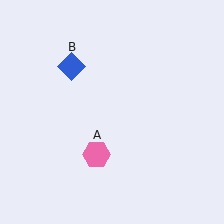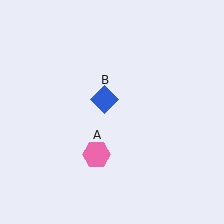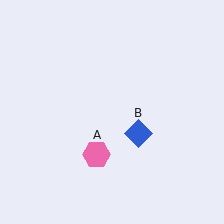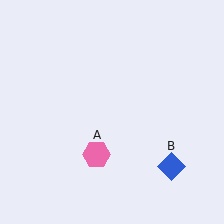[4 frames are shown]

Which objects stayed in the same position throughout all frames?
Pink hexagon (object A) remained stationary.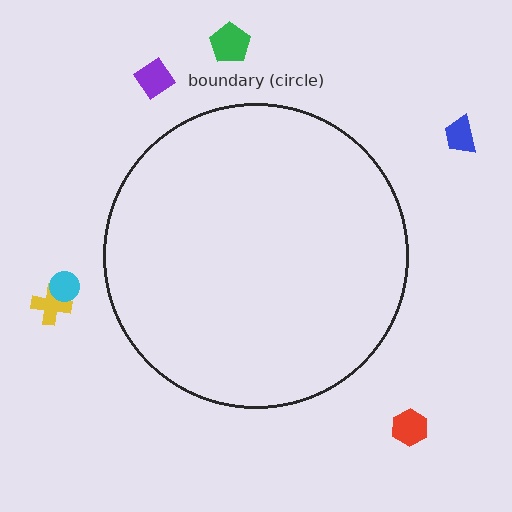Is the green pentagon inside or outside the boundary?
Outside.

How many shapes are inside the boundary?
0 inside, 6 outside.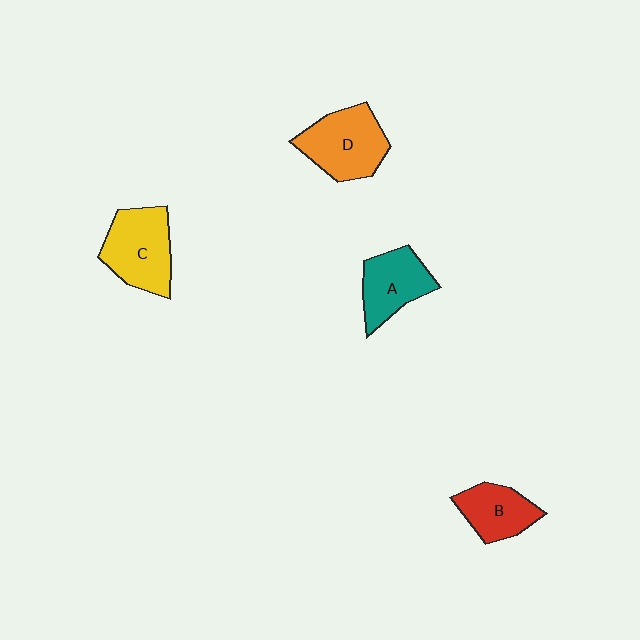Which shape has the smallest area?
Shape B (red).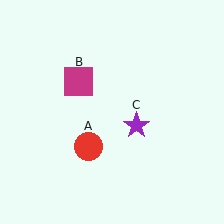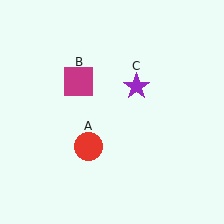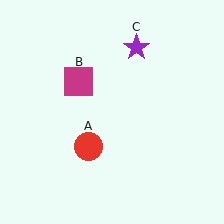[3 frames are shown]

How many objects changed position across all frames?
1 object changed position: purple star (object C).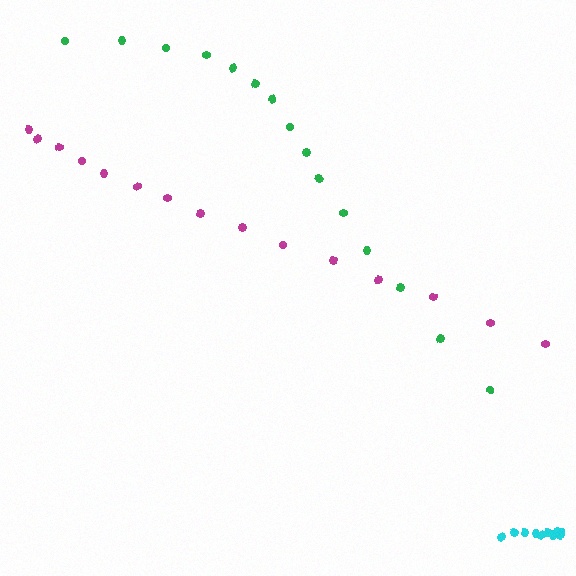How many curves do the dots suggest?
There are 3 distinct paths.